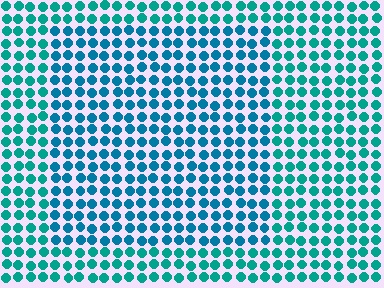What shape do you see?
I see a rectangle.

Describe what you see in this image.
The image is filled with small teal elements in a uniform arrangement. A rectangle-shaped region is visible where the elements are tinted to a slightly different hue, forming a subtle color boundary.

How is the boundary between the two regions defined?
The boundary is defined purely by a slight shift in hue (about 24 degrees). Spacing, size, and orientation are identical on both sides.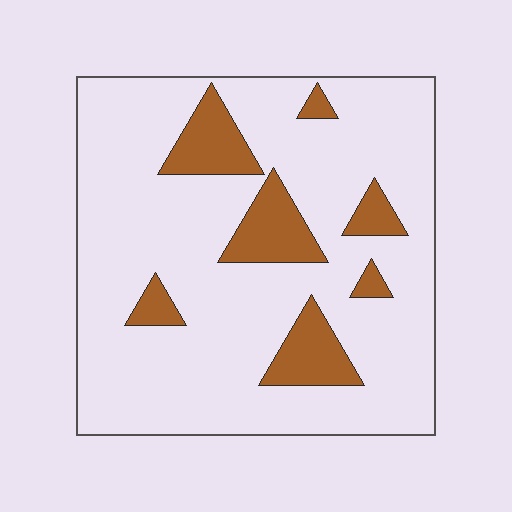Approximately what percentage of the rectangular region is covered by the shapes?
Approximately 15%.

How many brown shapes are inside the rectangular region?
7.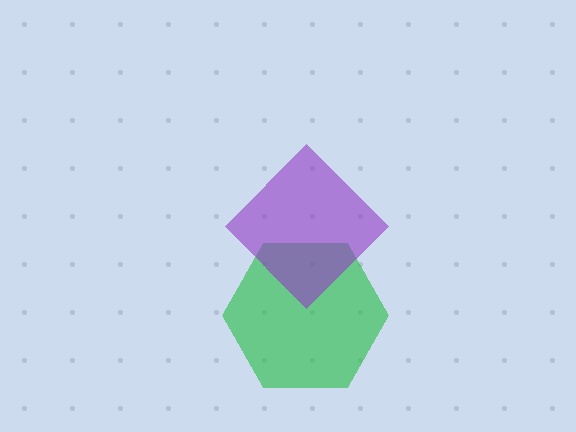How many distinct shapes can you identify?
There are 2 distinct shapes: a green hexagon, a purple diamond.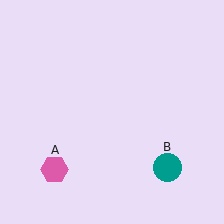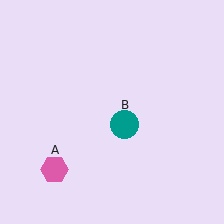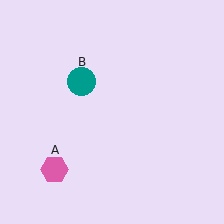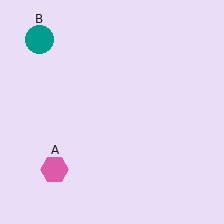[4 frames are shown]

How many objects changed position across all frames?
1 object changed position: teal circle (object B).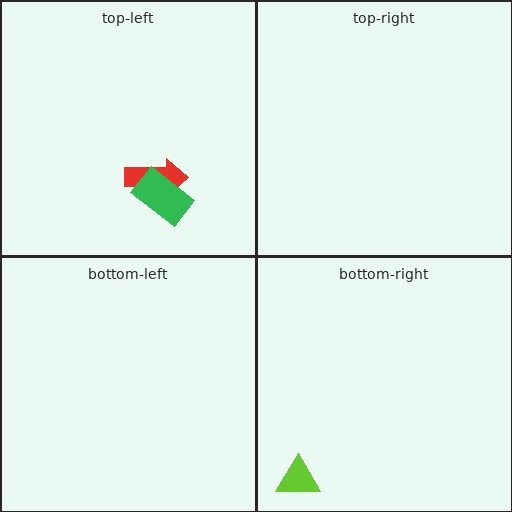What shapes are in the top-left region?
The red arrow, the green rectangle.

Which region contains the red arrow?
The top-left region.